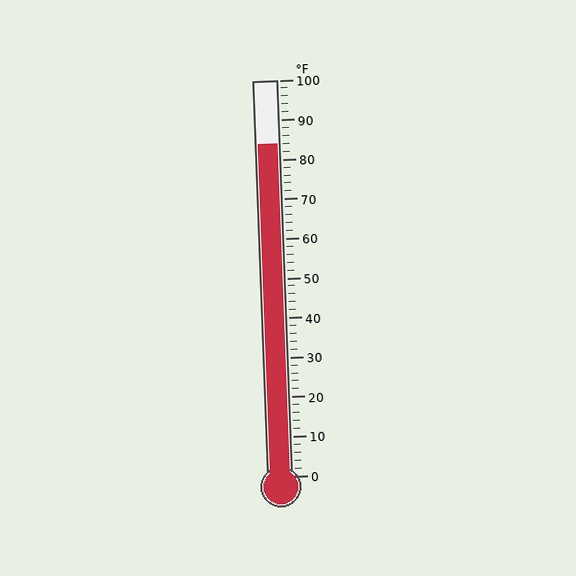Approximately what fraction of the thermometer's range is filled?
The thermometer is filled to approximately 85% of its range.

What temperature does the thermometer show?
The thermometer shows approximately 84°F.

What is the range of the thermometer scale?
The thermometer scale ranges from 0°F to 100°F.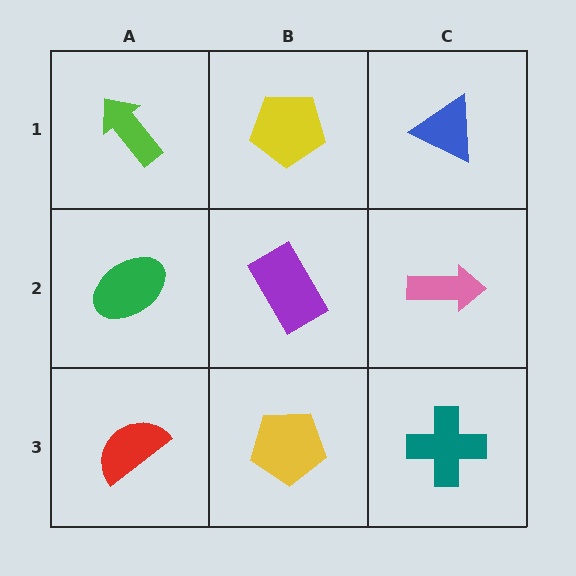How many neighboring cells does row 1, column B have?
3.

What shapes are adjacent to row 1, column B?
A purple rectangle (row 2, column B), a lime arrow (row 1, column A), a blue triangle (row 1, column C).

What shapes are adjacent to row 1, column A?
A green ellipse (row 2, column A), a yellow pentagon (row 1, column B).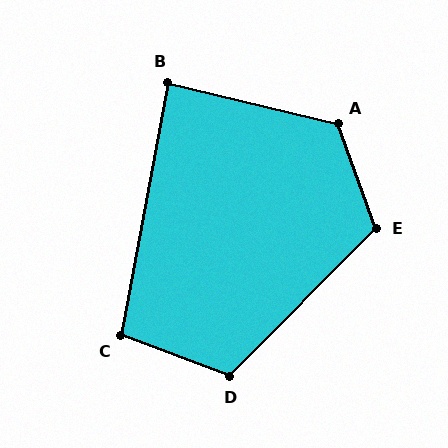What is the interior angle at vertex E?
Approximately 115 degrees (obtuse).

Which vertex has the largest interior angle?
A, at approximately 123 degrees.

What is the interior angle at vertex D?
Approximately 114 degrees (obtuse).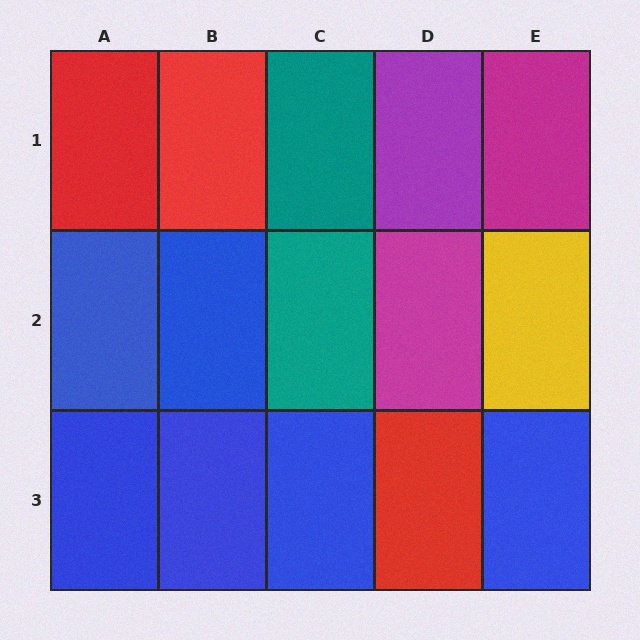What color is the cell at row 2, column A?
Blue.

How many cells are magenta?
2 cells are magenta.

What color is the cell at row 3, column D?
Red.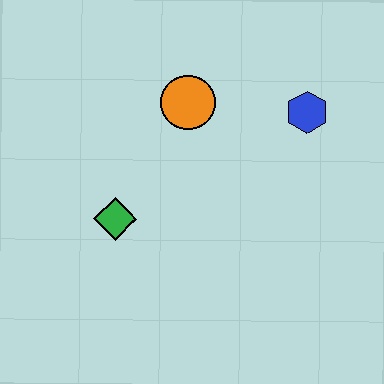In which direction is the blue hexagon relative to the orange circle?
The blue hexagon is to the right of the orange circle.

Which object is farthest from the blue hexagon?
The green diamond is farthest from the blue hexagon.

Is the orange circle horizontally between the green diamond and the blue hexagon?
Yes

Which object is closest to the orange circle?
The blue hexagon is closest to the orange circle.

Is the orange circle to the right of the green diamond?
Yes